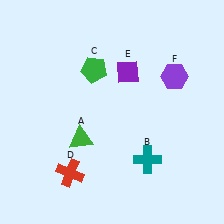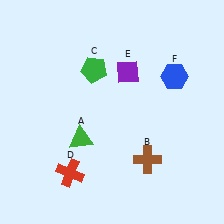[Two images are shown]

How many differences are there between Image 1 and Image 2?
There are 2 differences between the two images.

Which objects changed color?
B changed from teal to brown. F changed from purple to blue.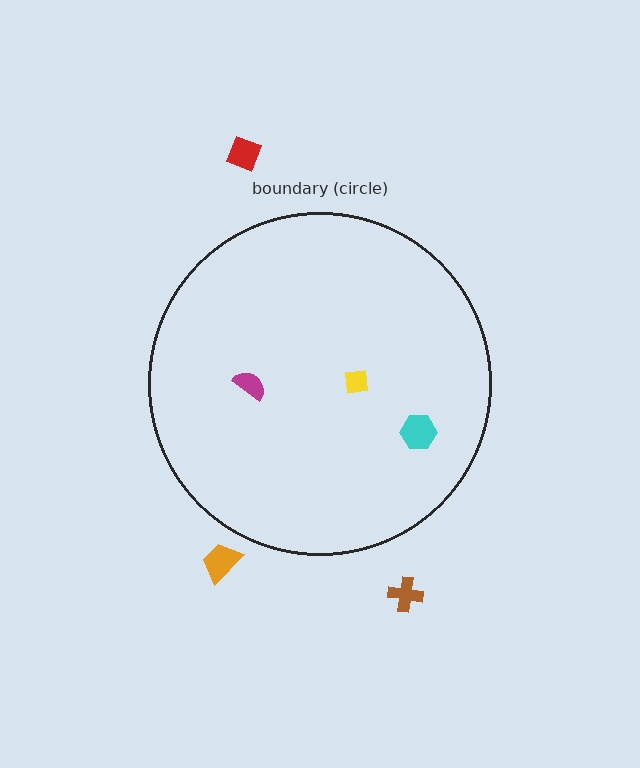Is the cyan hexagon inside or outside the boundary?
Inside.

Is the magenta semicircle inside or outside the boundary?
Inside.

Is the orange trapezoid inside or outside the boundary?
Outside.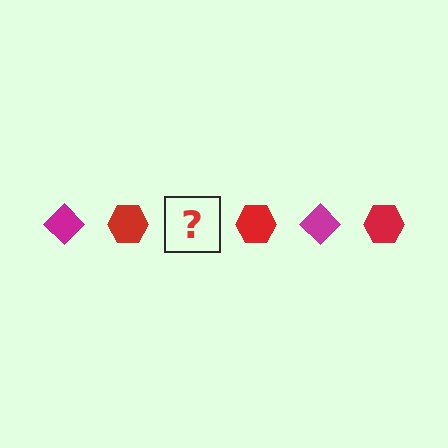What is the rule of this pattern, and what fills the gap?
The rule is that the pattern alternates between magenta diamond and red hexagon. The gap should be filled with a magenta diamond.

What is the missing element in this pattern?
The missing element is a magenta diamond.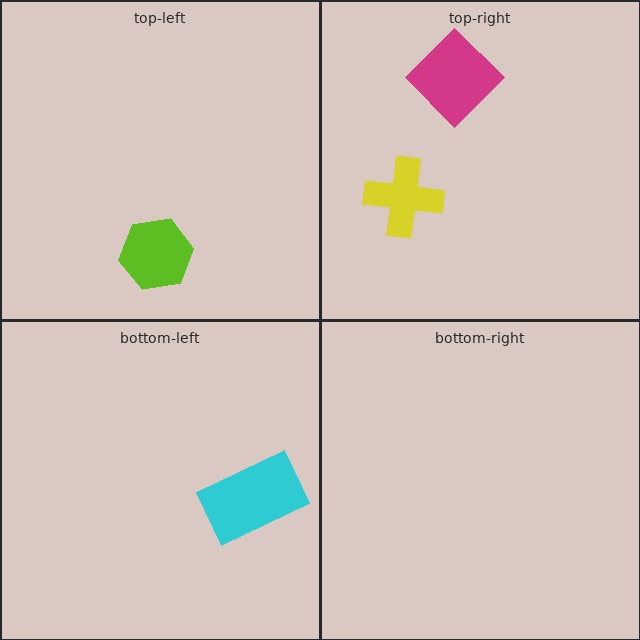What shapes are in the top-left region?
The lime hexagon.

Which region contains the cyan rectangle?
The bottom-left region.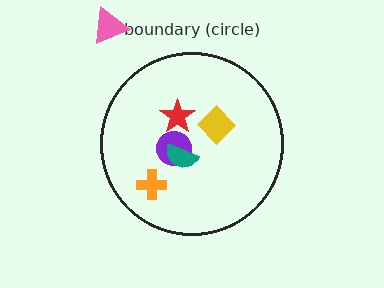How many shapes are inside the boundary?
5 inside, 1 outside.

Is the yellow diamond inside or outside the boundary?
Inside.